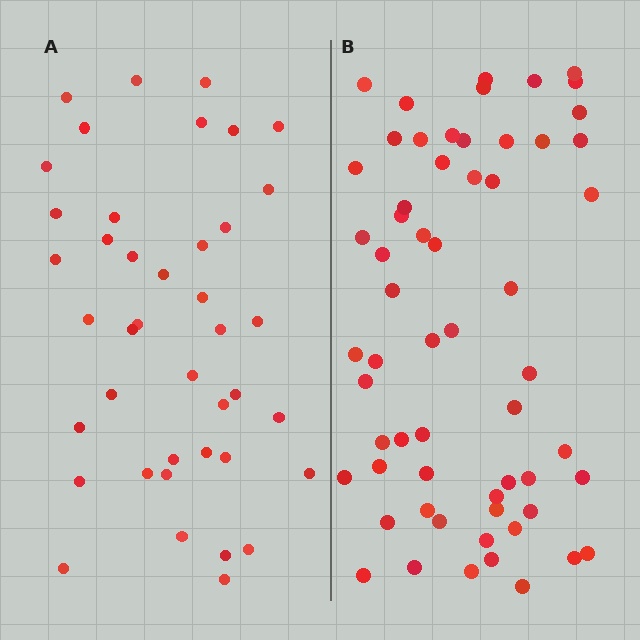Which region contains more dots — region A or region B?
Region B (the right region) has more dots.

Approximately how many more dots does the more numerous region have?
Region B has approximately 20 more dots than region A.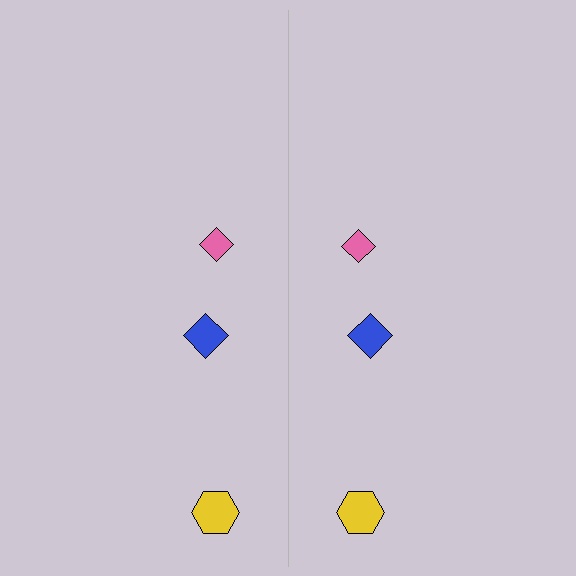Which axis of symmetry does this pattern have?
The pattern has a vertical axis of symmetry running through the center of the image.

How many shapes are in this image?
There are 6 shapes in this image.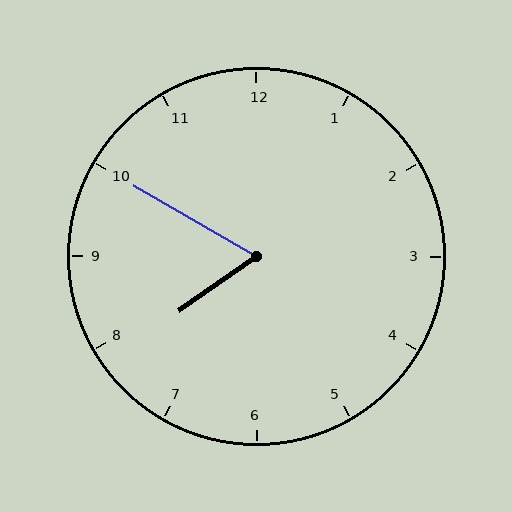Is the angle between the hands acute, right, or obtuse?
It is acute.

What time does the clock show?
7:50.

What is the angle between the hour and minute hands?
Approximately 65 degrees.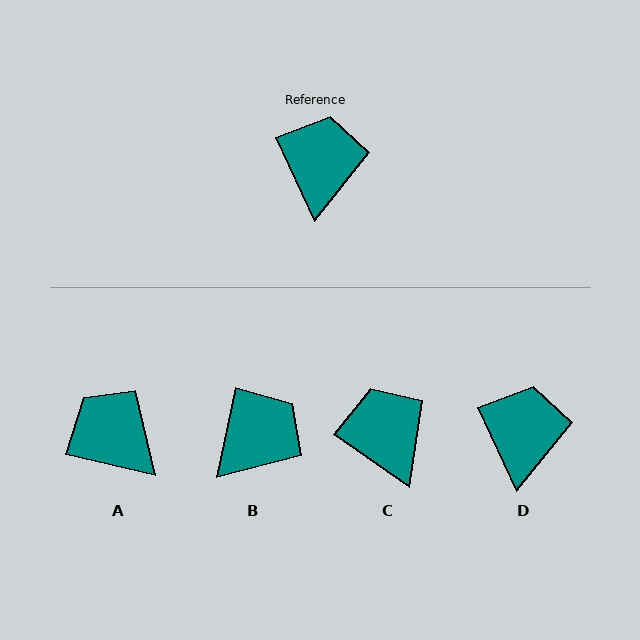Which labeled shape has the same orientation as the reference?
D.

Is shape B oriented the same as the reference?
No, it is off by about 37 degrees.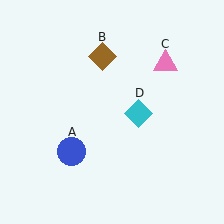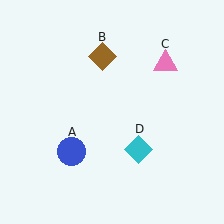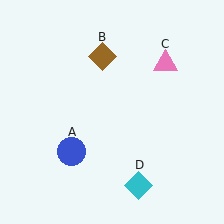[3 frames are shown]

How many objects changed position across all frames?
1 object changed position: cyan diamond (object D).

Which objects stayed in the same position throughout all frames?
Blue circle (object A) and brown diamond (object B) and pink triangle (object C) remained stationary.